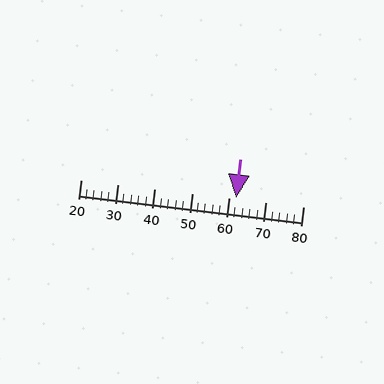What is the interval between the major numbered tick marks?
The major tick marks are spaced 10 units apart.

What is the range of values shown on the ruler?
The ruler shows values from 20 to 80.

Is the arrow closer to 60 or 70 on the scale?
The arrow is closer to 60.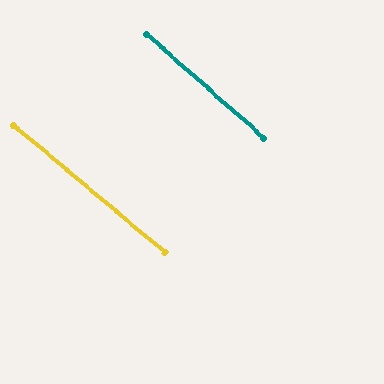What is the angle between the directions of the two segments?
Approximately 2 degrees.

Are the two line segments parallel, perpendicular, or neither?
Parallel — their directions differ by only 1.7°.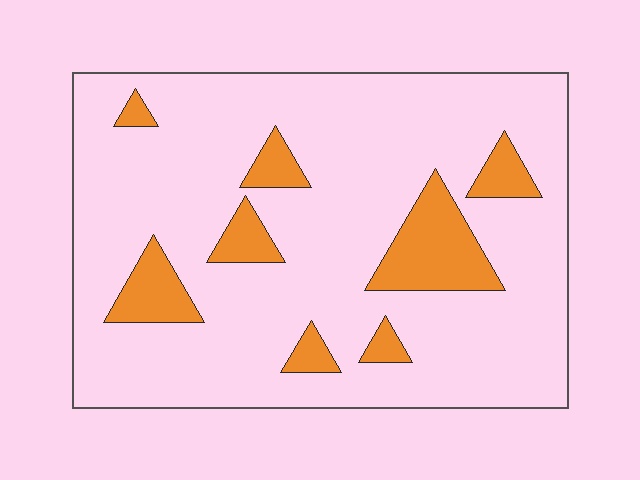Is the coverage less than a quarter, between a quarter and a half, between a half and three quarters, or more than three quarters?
Less than a quarter.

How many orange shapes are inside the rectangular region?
8.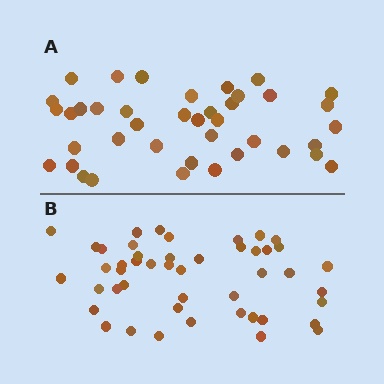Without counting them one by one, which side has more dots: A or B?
Region B (the bottom region) has more dots.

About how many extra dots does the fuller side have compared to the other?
Region B has roughly 8 or so more dots than region A.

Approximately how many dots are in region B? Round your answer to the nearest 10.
About 50 dots. (The exact count is 47, which rounds to 50.)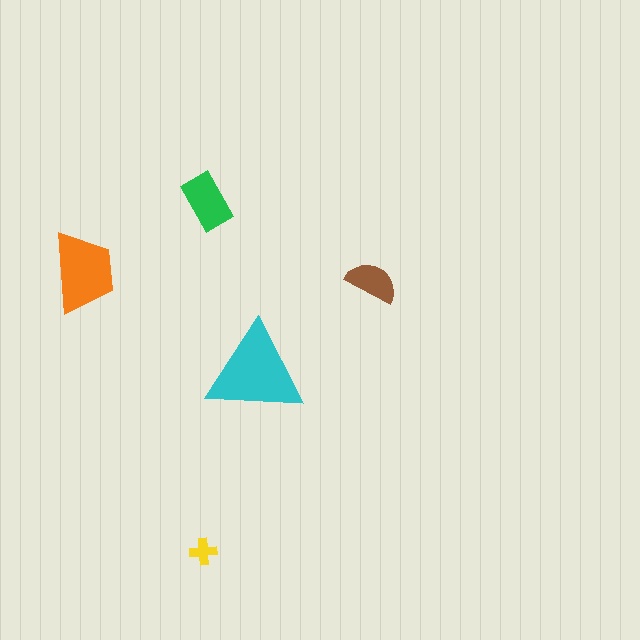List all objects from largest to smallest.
The cyan triangle, the orange trapezoid, the green rectangle, the brown semicircle, the yellow cross.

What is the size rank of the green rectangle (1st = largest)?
3rd.